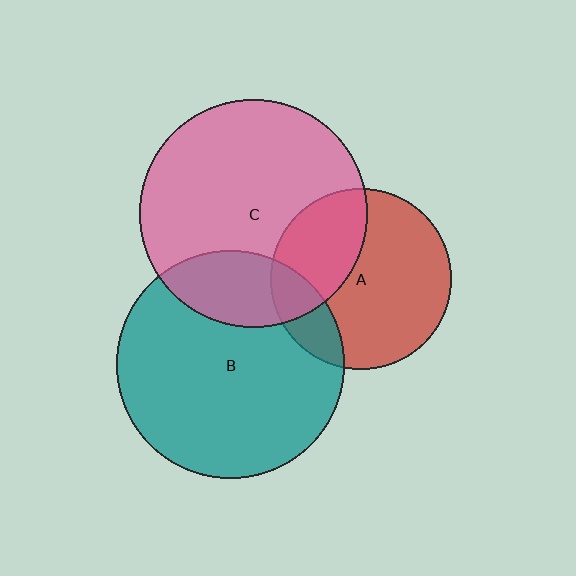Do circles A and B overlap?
Yes.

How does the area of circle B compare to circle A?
Approximately 1.6 times.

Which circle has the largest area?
Circle C (pink).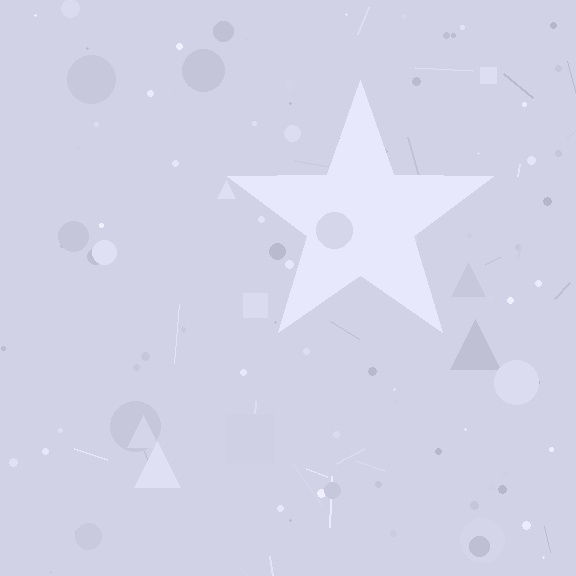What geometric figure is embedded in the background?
A star is embedded in the background.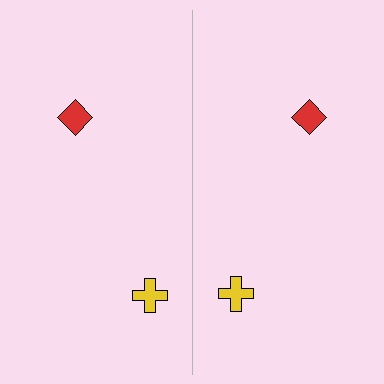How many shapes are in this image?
There are 4 shapes in this image.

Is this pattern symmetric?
Yes, this pattern has bilateral (reflection) symmetry.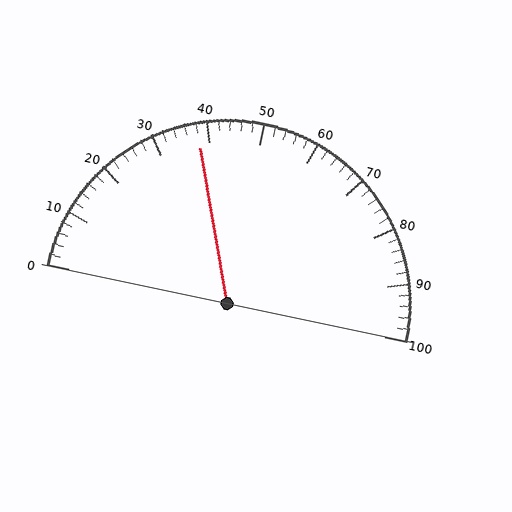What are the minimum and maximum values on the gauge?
The gauge ranges from 0 to 100.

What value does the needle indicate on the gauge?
The needle indicates approximately 38.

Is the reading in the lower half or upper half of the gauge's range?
The reading is in the lower half of the range (0 to 100).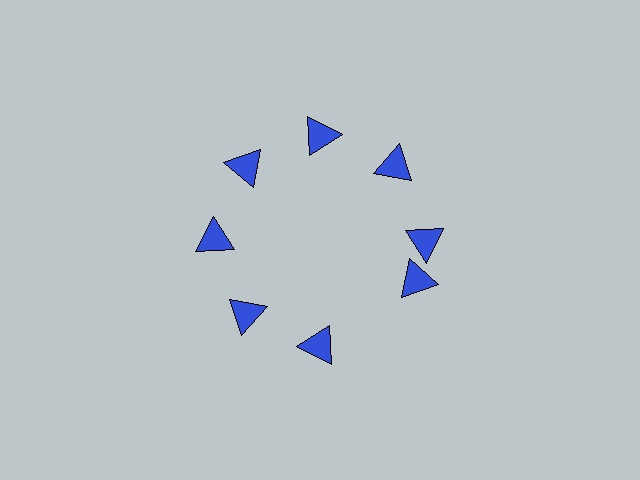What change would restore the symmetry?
The symmetry would be restored by rotating it back into even spacing with its neighbors so that all 8 triangles sit at equal angles and equal distance from the center.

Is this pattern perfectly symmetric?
No. The 8 blue triangles are arranged in a ring, but one element near the 4 o'clock position is rotated out of alignment along the ring, breaking the 8-fold rotational symmetry.